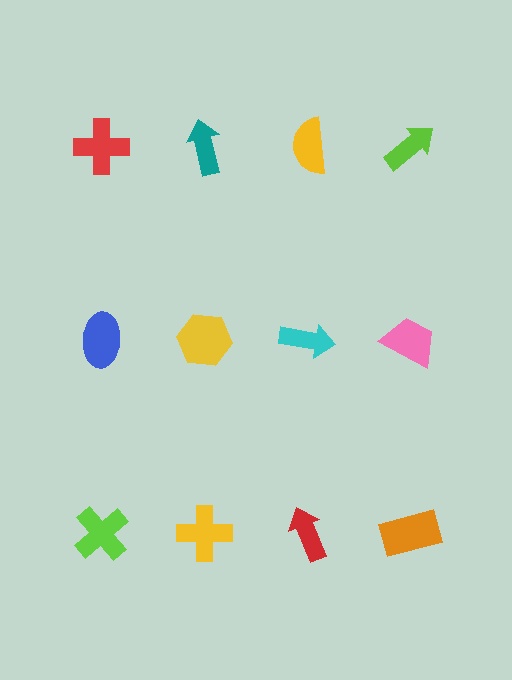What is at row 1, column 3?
A yellow semicircle.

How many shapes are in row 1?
4 shapes.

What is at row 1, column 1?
A red cross.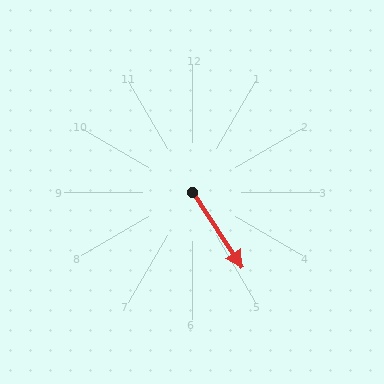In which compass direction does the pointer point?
Southeast.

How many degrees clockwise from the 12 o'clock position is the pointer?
Approximately 146 degrees.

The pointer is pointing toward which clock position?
Roughly 5 o'clock.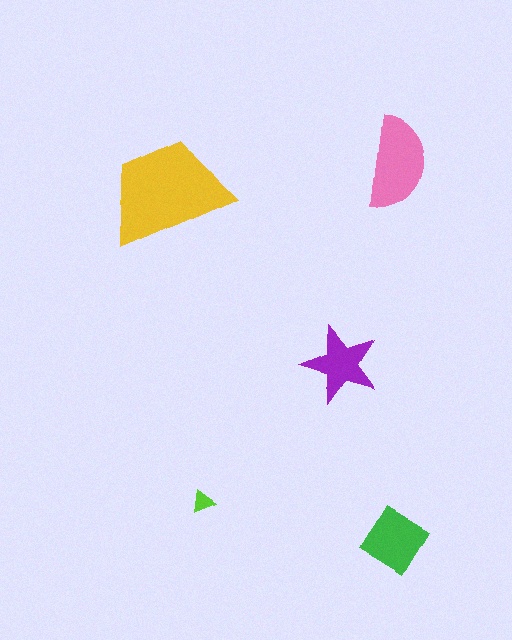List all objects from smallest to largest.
The lime triangle, the purple star, the green diamond, the pink semicircle, the yellow trapezoid.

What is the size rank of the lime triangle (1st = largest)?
5th.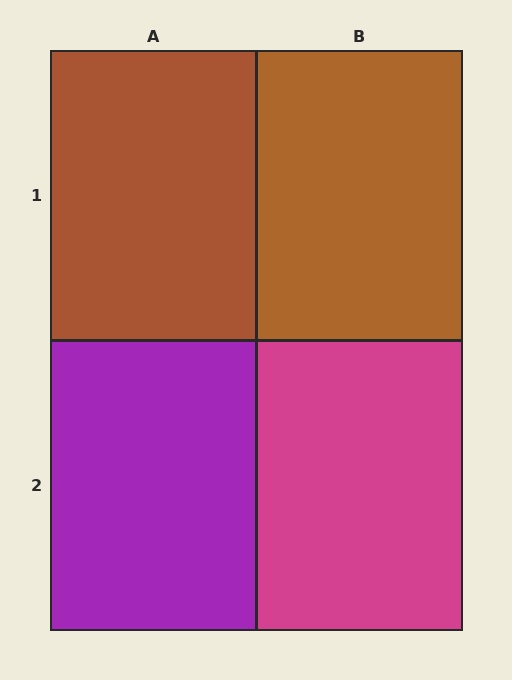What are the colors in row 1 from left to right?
Brown, brown.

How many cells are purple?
1 cell is purple.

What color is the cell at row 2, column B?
Magenta.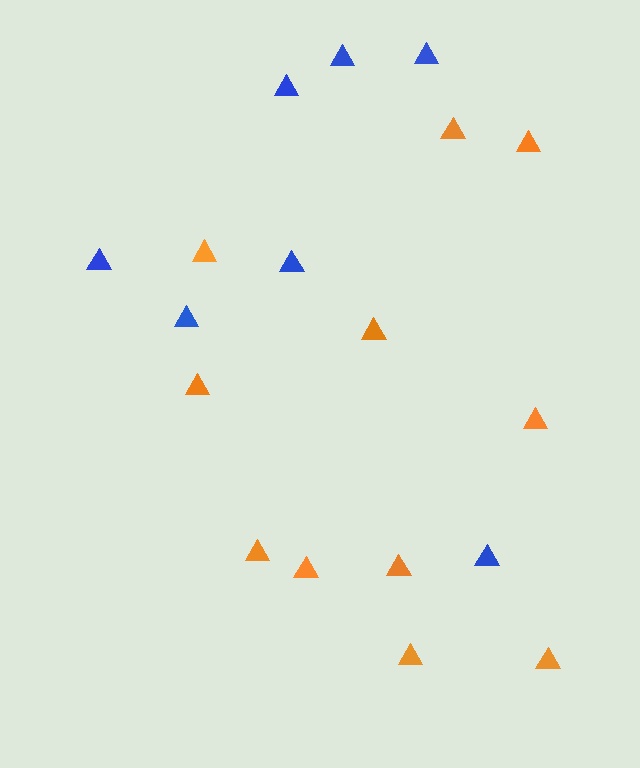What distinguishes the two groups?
There are 2 groups: one group of orange triangles (11) and one group of blue triangles (7).